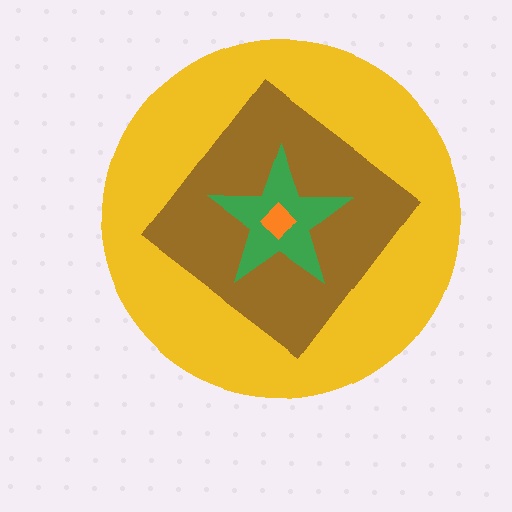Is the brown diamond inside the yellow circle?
Yes.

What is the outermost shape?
The yellow circle.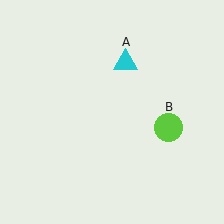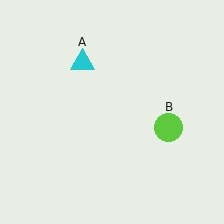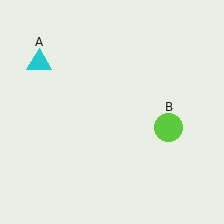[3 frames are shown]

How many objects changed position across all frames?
1 object changed position: cyan triangle (object A).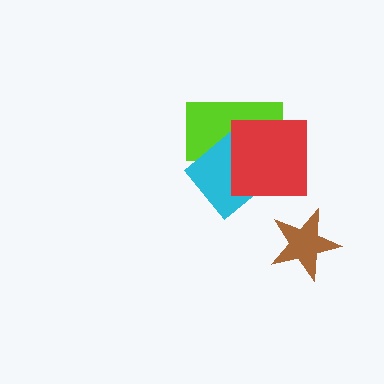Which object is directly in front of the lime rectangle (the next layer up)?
The cyan diamond is directly in front of the lime rectangle.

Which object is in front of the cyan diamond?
The red square is in front of the cyan diamond.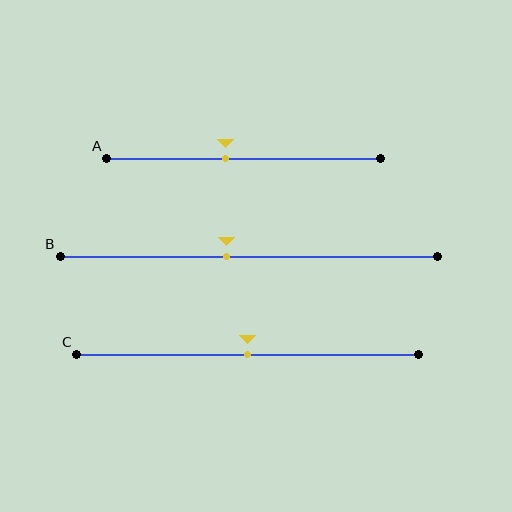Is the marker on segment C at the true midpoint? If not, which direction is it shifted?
Yes, the marker on segment C is at the true midpoint.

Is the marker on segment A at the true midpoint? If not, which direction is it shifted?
No, the marker on segment A is shifted to the left by about 7% of the segment length.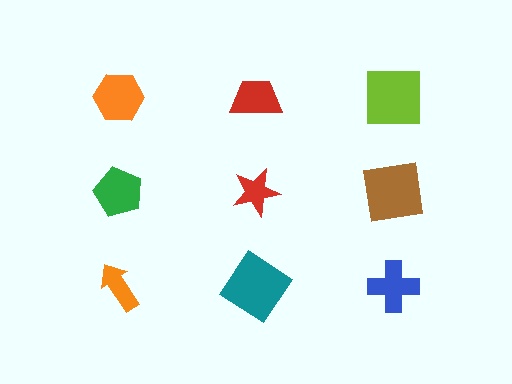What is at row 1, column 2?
A red trapezoid.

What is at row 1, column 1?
An orange hexagon.